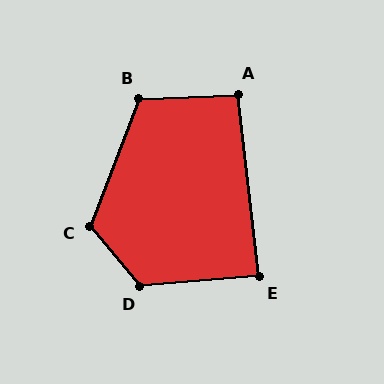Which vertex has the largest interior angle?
D, at approximately 125 degrees.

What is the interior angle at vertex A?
Approximately 94 degrees (approximately right).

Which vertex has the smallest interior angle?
E, at approximately 88 degrees.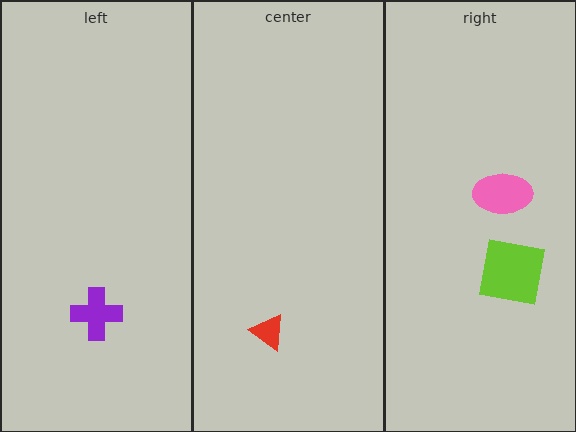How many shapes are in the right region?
2.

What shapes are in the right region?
The pink ellipse, the lime square.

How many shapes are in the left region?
1.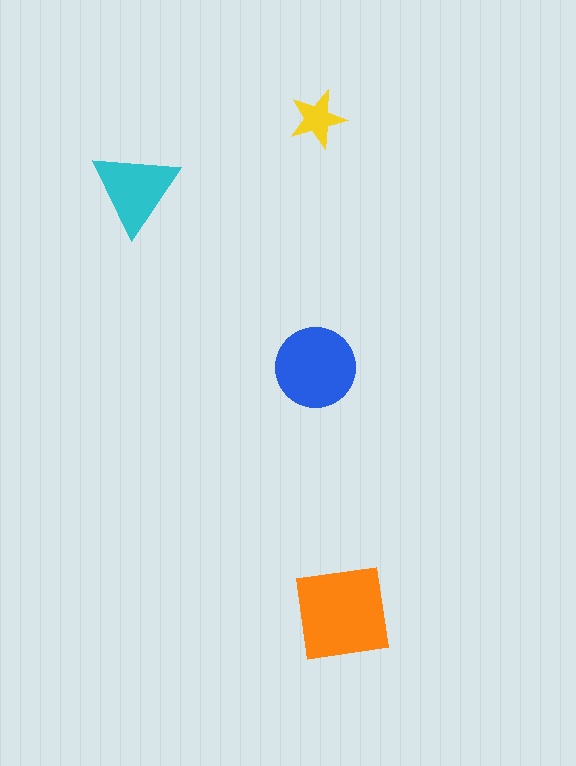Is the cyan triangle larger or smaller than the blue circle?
Smaller.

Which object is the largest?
The orange square.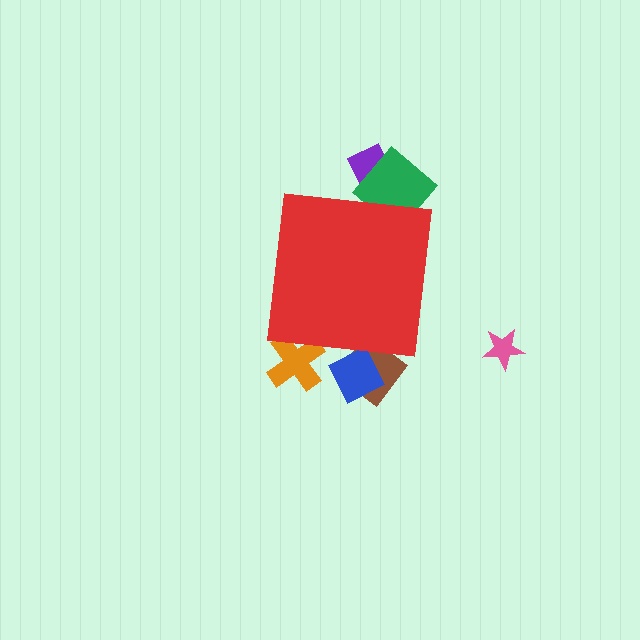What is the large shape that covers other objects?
A red square.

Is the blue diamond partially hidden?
Yes, the blue diamond is partially hidden behind the red square.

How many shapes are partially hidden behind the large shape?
5 shapes are partially hidden.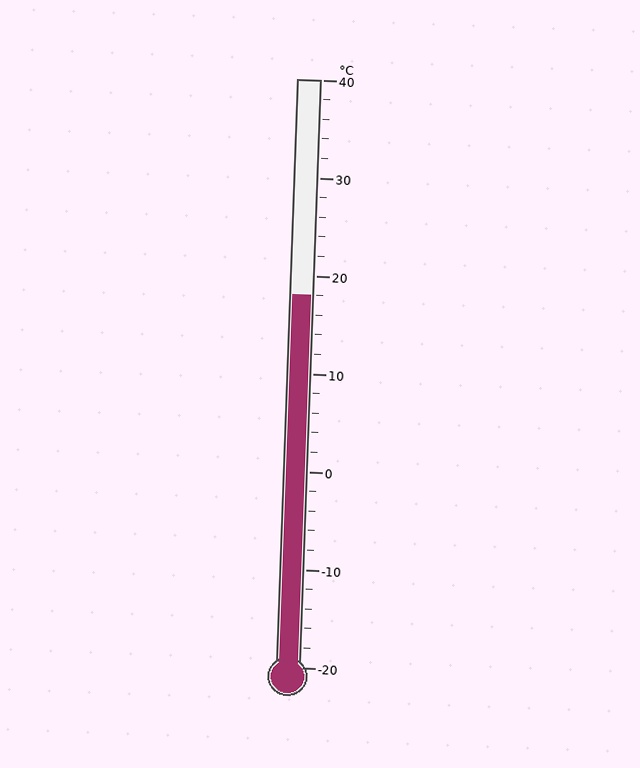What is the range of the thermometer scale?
The thermometer scale ranges from -20°C to 40°C.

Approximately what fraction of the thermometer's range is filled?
The thermometer is filled to approximately 65% of its range.